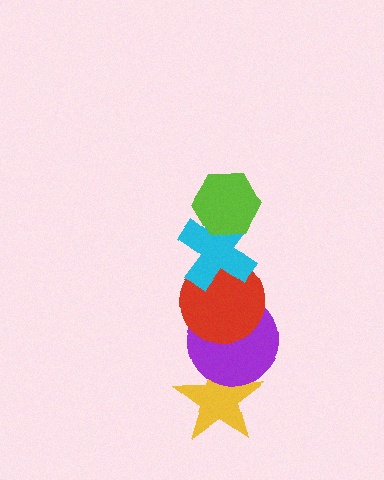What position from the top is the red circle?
The red circle is 3rd from the top.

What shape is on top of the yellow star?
The purple circle is on top of the yellow star.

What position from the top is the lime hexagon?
The lime hexagon is 1st from the top.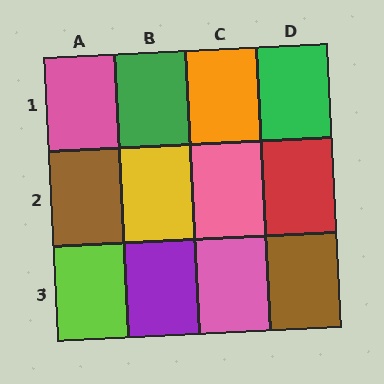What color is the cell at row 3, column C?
Pink.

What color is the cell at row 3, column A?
Lime.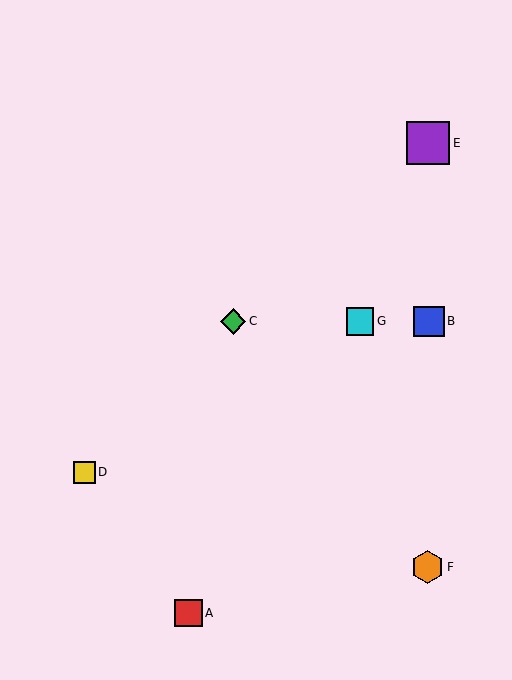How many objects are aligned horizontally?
3 objects (B, C, G) are aligned horizontally.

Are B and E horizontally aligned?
No, B is at y≈321 and E is at y≈143.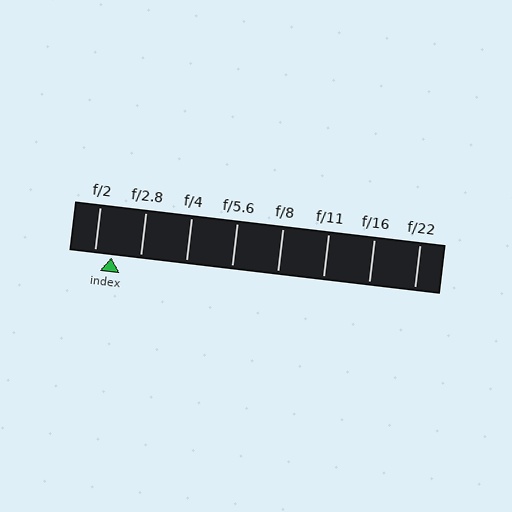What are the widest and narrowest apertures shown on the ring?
The widest aperture shown is f/2 and the narrowest is f/22.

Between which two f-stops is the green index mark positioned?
The index mark is between f/2 and f/2.8.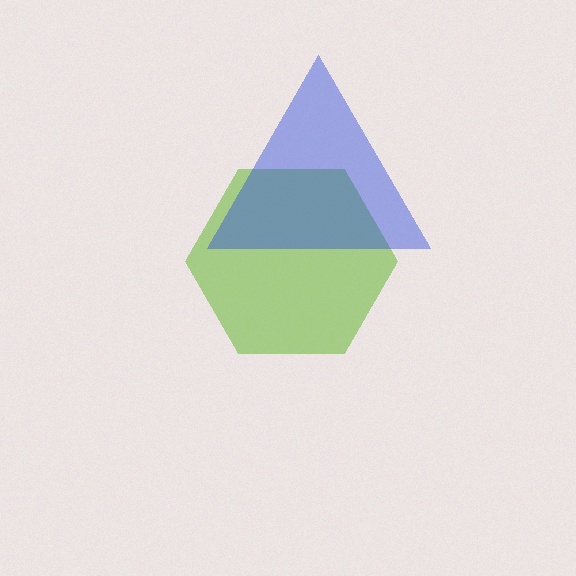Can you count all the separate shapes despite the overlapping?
Yes, there are 2 separate shapes.